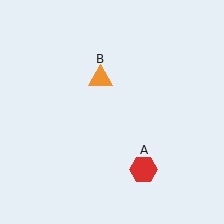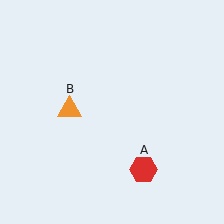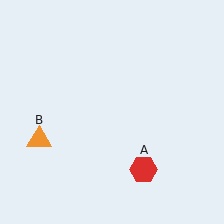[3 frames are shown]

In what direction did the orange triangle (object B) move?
The orange triangle (object B) moved down and to the left.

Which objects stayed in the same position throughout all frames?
Red hexagon (object A) remained stationary.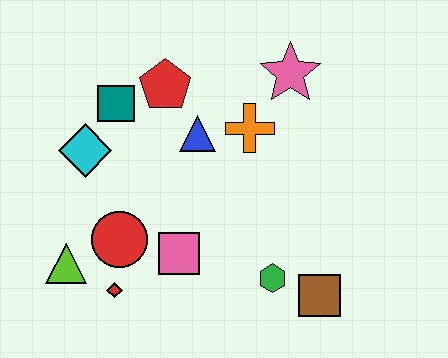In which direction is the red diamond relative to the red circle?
The red diamond is below the red circle.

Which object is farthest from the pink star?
The lime triangle is farthest from the pink star.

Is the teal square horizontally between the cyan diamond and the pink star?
Yes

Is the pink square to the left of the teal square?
No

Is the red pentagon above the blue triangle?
Yes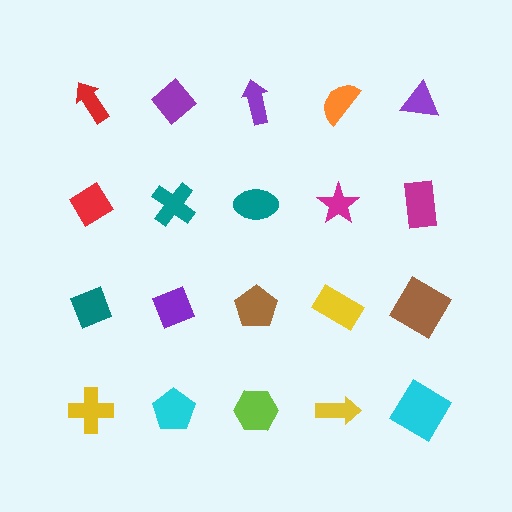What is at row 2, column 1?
A red diamond.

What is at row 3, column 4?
A yellow rectangle.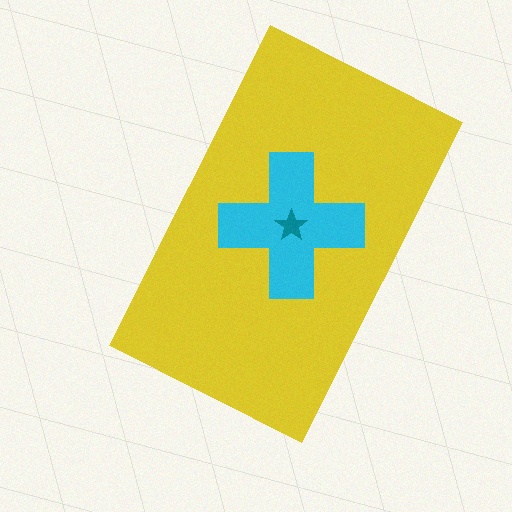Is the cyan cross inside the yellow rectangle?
Yes.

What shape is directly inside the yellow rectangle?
The cyan cross.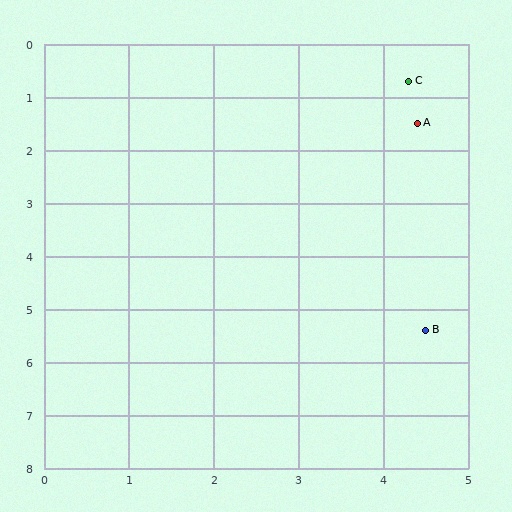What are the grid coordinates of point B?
Point B is at approximately (4.5, 5.4).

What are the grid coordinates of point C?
Point C is at approximately (4.3, 0.7).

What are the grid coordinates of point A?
Point A is at approximately (4.4, 1.5).